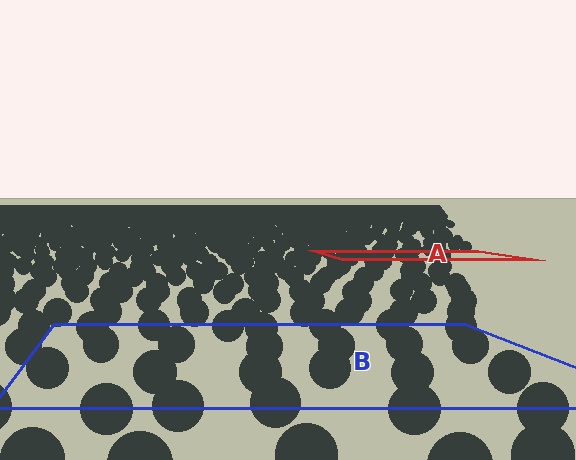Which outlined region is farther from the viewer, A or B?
Region A is farther from the viewer — the texture elements inside it appear smaller and more densely packed.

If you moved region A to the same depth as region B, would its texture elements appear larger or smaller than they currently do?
They would appear larger. At a closer depth, the same texture elements are projected at a bigger on-screen size.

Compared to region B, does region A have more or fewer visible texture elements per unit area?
Region A has more texture elements per unit area — they are packed more densely because it is farther away.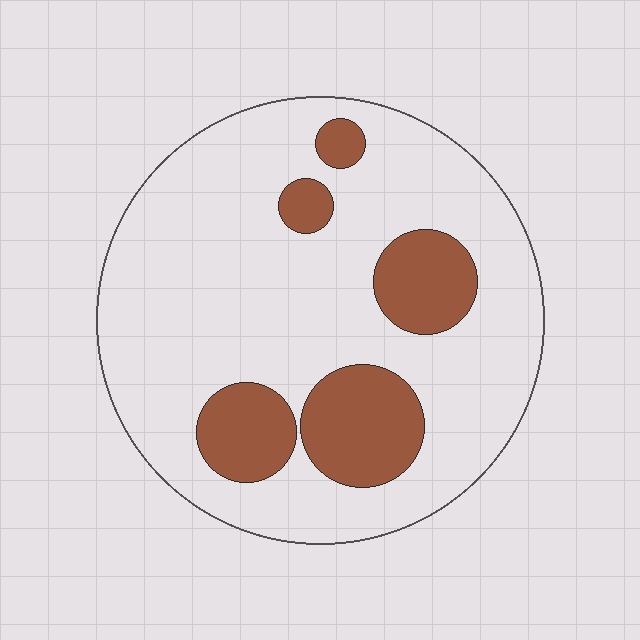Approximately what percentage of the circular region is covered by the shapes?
Approximately 20%.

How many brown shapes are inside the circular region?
5.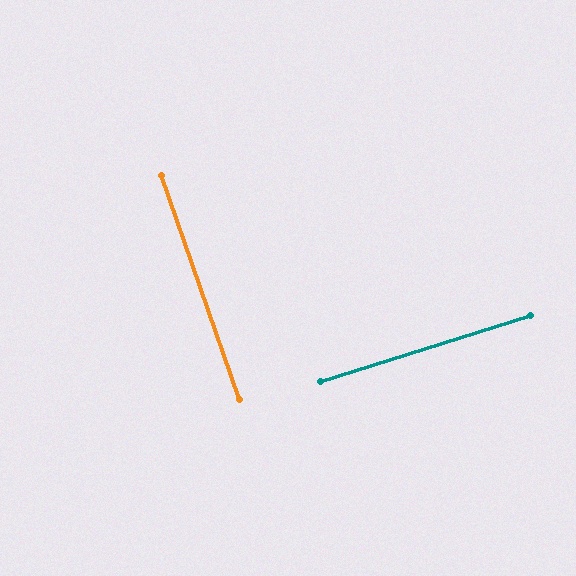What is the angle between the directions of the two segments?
Approximately 88 degrees.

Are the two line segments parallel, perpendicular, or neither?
Perpendicular — they meet at approximately 88°.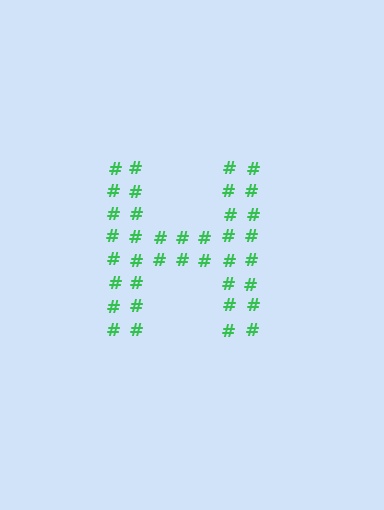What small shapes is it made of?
It is made of small hash symbols.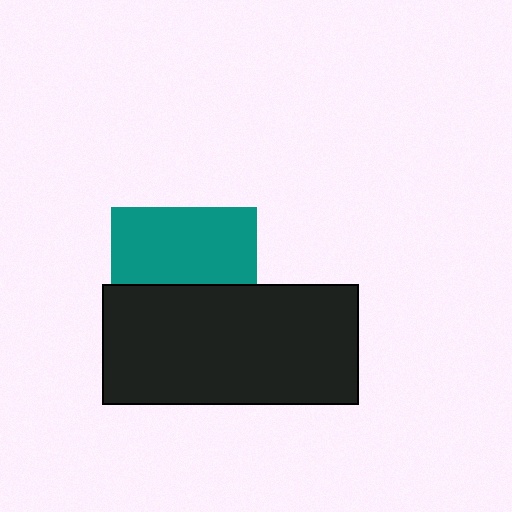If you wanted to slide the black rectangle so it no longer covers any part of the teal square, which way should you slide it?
Slide it down — that is the most direct way to separate the two shapes.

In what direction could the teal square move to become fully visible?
The teal square could move up. That would shift it out from behind the black rectangle entirely.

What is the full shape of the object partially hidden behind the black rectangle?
The partially hidden object is a teal square.